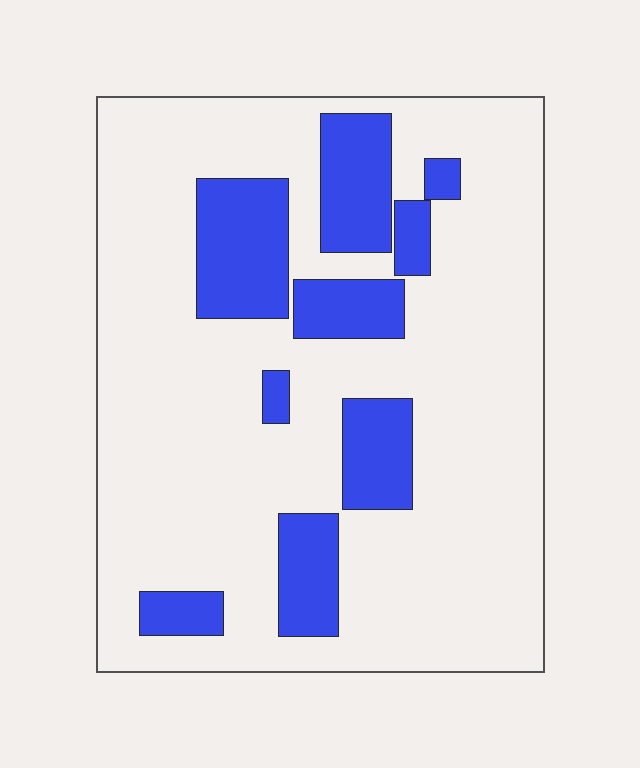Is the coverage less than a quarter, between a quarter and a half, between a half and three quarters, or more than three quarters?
Less than a quarter.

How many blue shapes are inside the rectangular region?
9.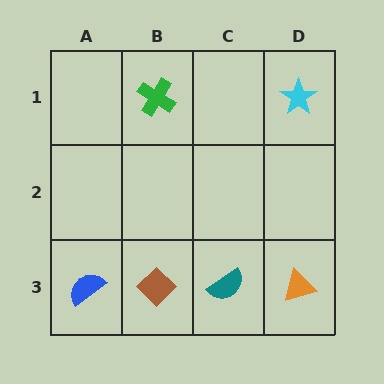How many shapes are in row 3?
4 shapes.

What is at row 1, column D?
A cyan star.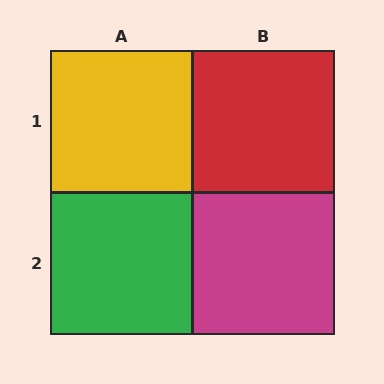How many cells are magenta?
1 cell is magenta.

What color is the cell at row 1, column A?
Yellow.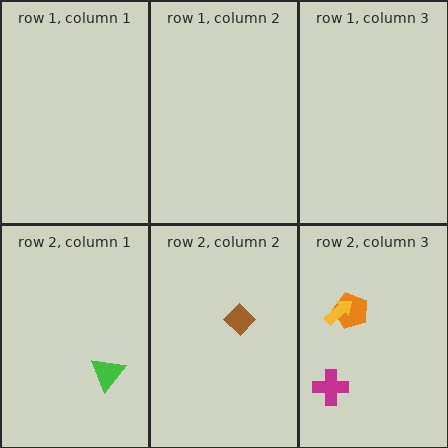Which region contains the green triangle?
The row 2, column 1 region.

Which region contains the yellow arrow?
The row 2, column 3 region.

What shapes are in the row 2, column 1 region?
The green triangle.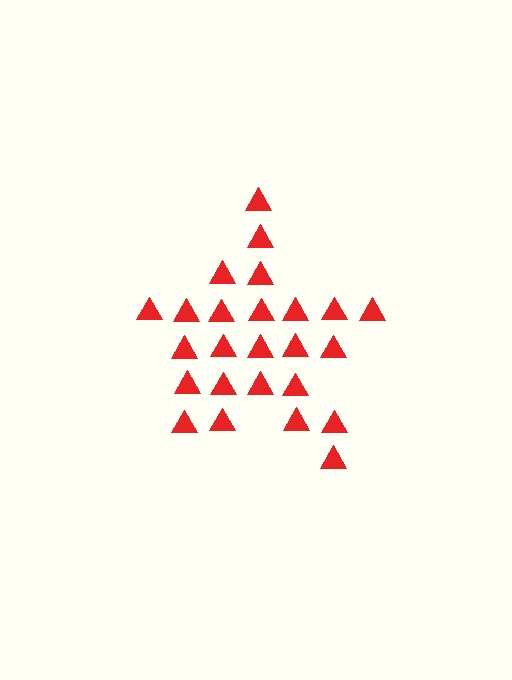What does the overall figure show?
The overall figure shows a star.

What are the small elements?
The small elements are triangles.